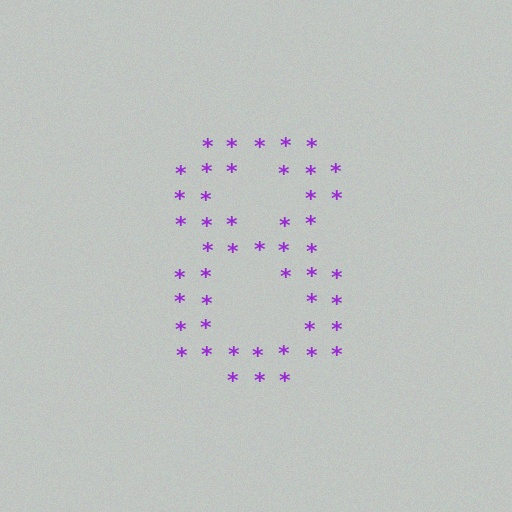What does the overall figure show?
The overall figure shows the digit 8.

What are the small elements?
The small elements are asterisks.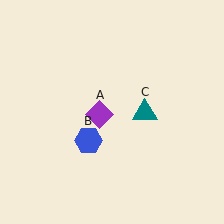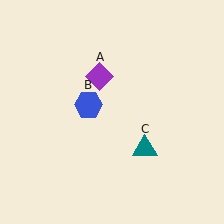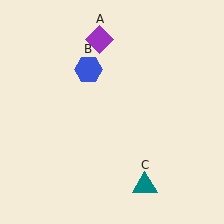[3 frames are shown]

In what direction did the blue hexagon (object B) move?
The blue hexagon (object B) moved up.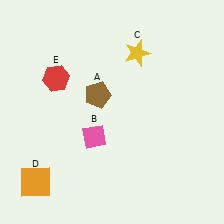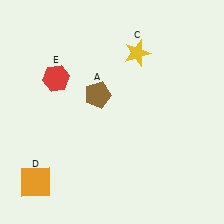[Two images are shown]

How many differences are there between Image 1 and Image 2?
There is 1 difference between the two images.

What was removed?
The pink diamond (B) was removed in Image 2.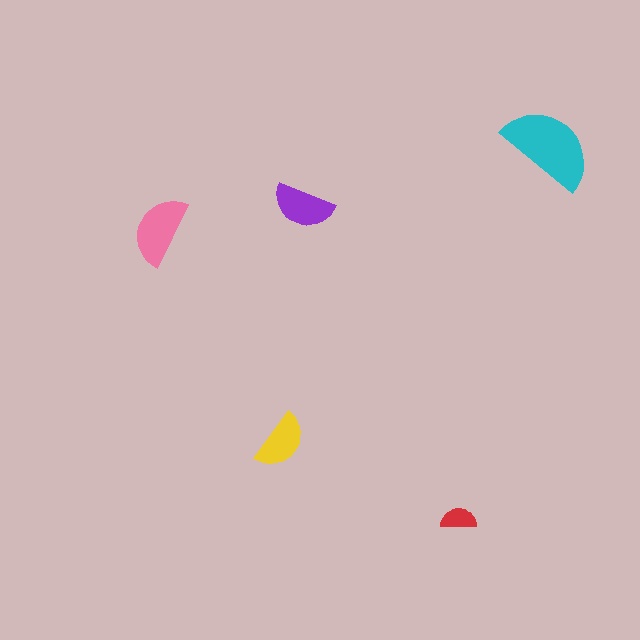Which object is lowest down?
The red semicircle is bottommost.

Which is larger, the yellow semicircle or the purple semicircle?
The purple one.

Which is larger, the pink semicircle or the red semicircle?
The pink one.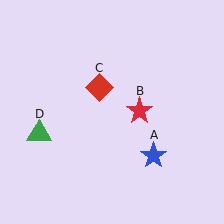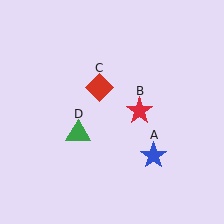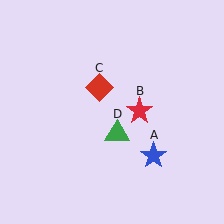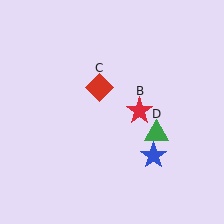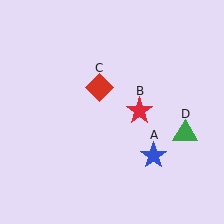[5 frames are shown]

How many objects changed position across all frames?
1 object changed position: green triangle (object D).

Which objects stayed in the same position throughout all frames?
Blue star (object A) and red star (object B) and red diamond (object C) remained stationary.